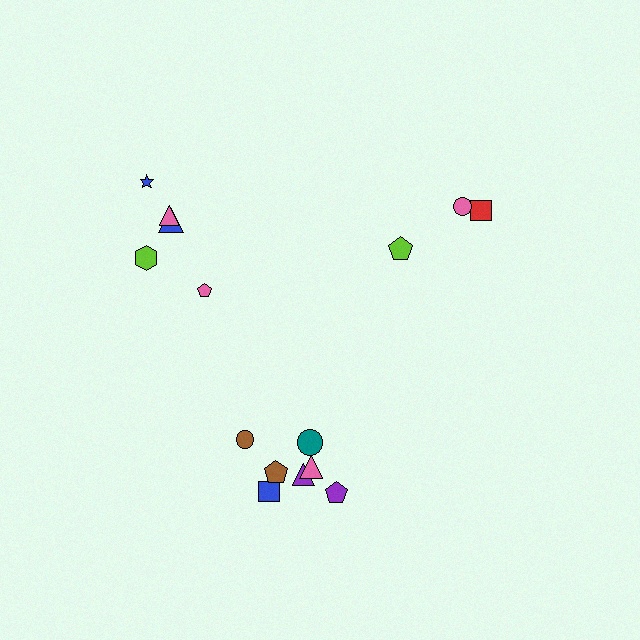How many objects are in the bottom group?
There are 7 objects.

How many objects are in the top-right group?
There are 3 objects.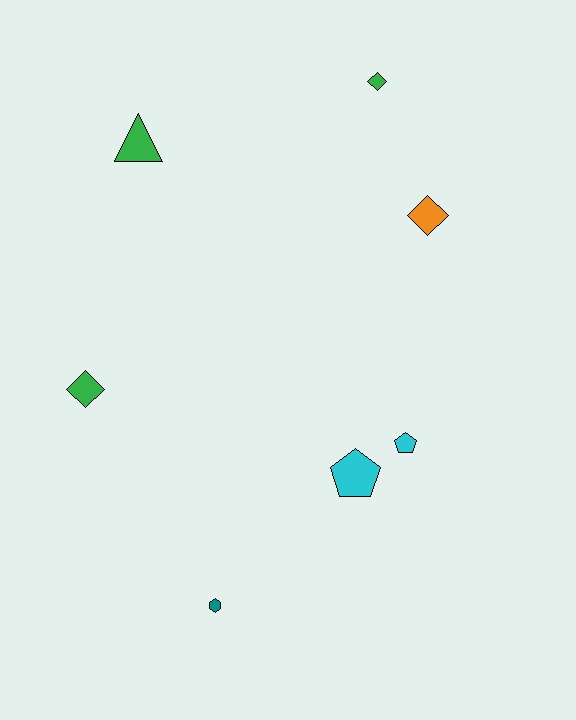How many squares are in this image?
There are no squares.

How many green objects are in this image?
There are 3 green objects.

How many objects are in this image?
There are 7 objects.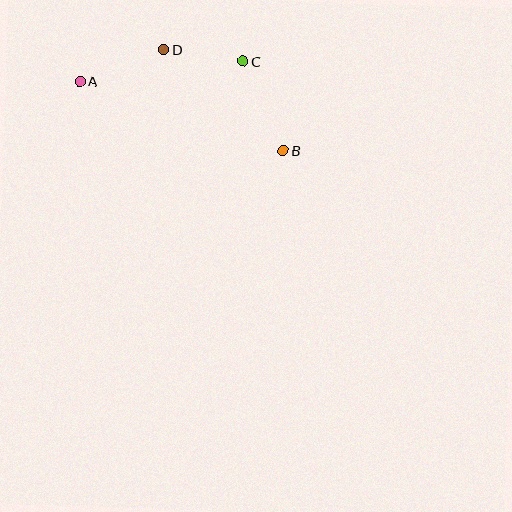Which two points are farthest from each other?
Points A and B are farthest from each other.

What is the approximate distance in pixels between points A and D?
The distance between A and D is approximately 89 pixels.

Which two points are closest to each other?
Points C and D are closest to each other.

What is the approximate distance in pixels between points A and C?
The distance between A and C is approximately 165 pixels.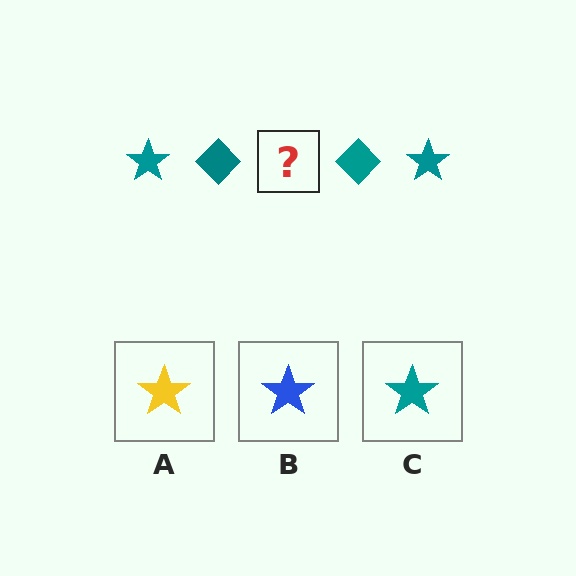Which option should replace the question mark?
Option C.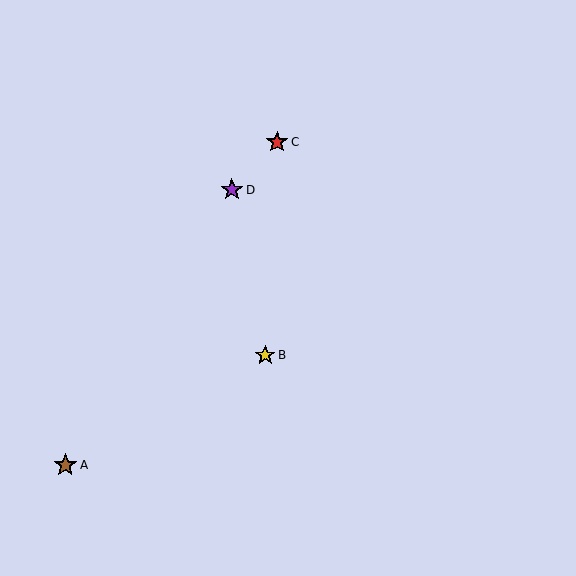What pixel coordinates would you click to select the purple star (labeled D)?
Click at (232, 190) to select the purple star D.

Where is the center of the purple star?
The center of the purple star is at (232, 190).